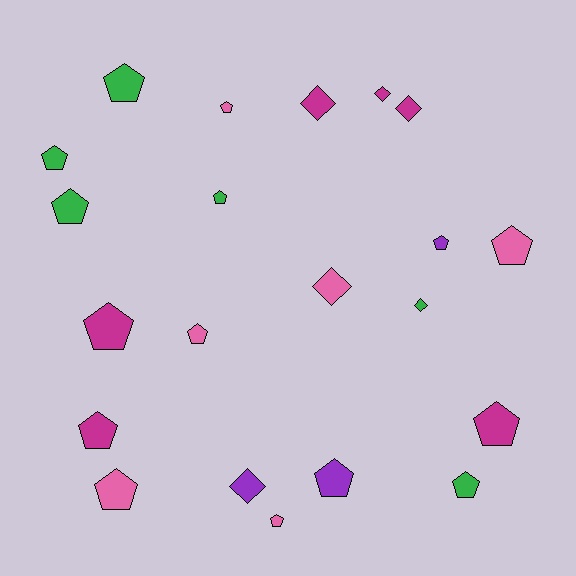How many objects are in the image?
There are 21 objects.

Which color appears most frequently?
Green, with 6 objects.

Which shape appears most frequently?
Pentagon, with 15 objects.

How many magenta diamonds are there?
There are 3 magenta diamonds.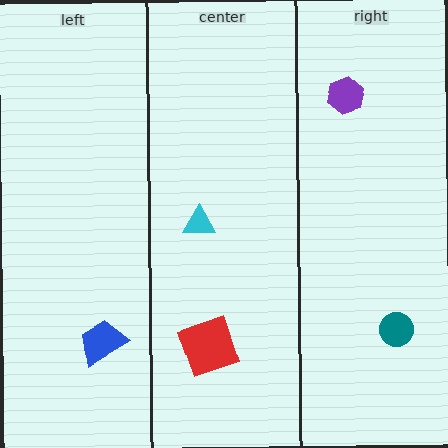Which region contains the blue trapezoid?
The left region.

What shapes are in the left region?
The blue trapezoid.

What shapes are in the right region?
The purple hexagon, the teal circle.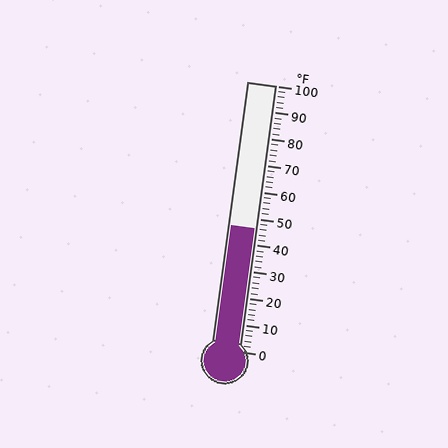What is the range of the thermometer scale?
The thermometer scale ranges from 0°F to 100°F.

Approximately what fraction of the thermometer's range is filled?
The thermometer is filled to approximately 45% of its range.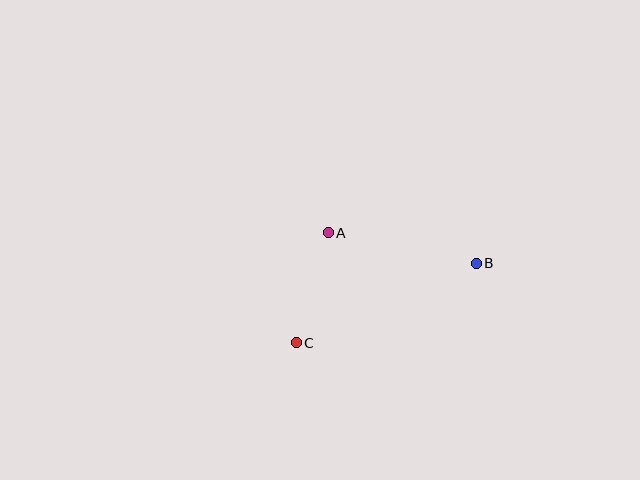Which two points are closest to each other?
Points A and C are closest to each other.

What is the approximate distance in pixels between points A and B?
The distance between A and B is approximately 151 pixels.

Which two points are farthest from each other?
Points B and C are farthest from each other.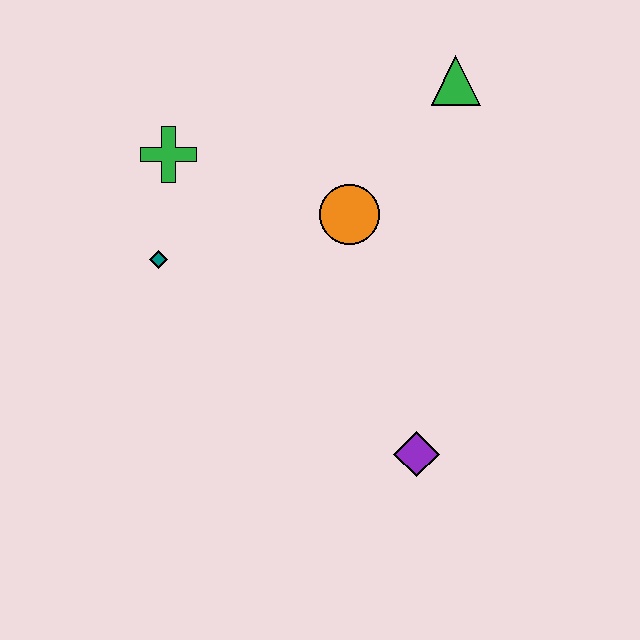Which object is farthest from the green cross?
The purple diamond is farthest from the green cross.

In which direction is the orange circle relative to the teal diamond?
The orange circle is to the right of the teal diamond.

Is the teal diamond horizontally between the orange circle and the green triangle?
No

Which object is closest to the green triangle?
The orange circle is closest to the green triangle.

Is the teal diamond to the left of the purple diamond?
Yes